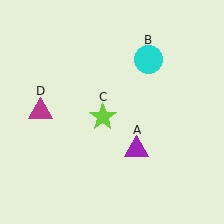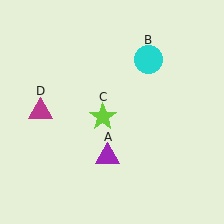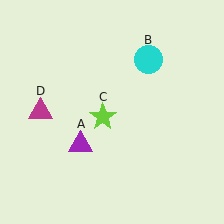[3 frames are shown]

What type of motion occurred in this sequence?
The purple triangle (object A) rotated clockwise around the center of the scene.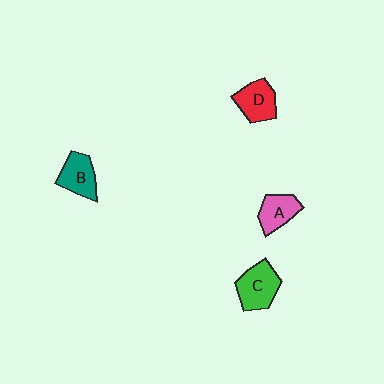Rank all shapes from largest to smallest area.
From largest to smallest: C (green), D (red), B (teal), A (pink).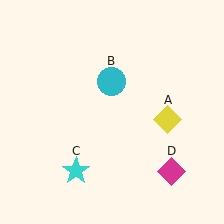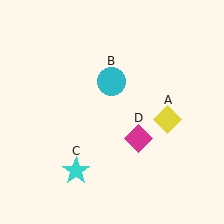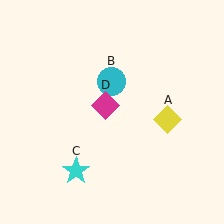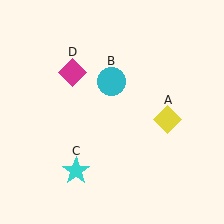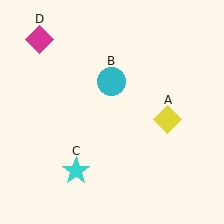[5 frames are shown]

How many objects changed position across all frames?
1 object changed position: magenta diamond (object D).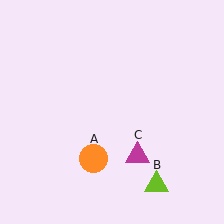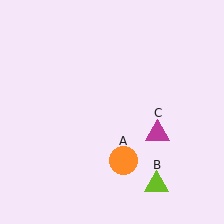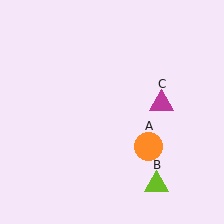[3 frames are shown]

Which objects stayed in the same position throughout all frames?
Lime triangle (object B) remained stationary.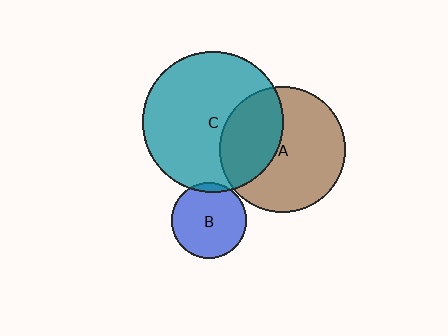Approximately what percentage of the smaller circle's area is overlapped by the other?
Approximately 35%.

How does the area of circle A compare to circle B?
Approximately 2.8 times.